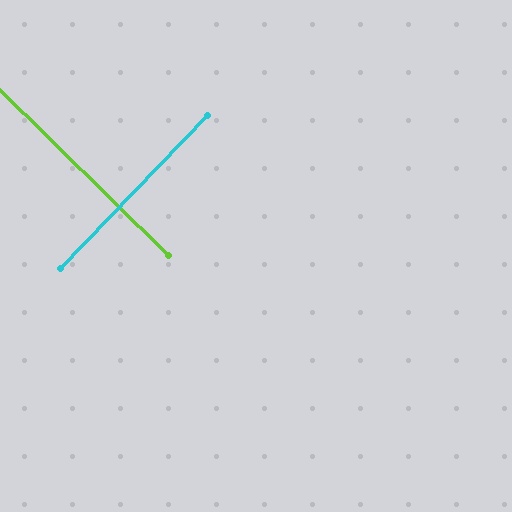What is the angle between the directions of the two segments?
Approximately 89 degrees.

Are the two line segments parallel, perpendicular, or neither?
Perpendicular — they meet at approximately 89°.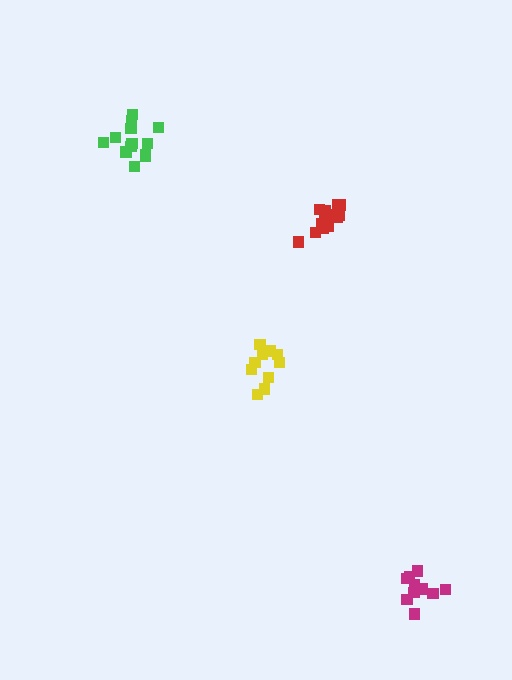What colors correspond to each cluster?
The clusters are colored: red, magenta, yellow, green.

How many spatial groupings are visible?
There are 4 spatial groupings.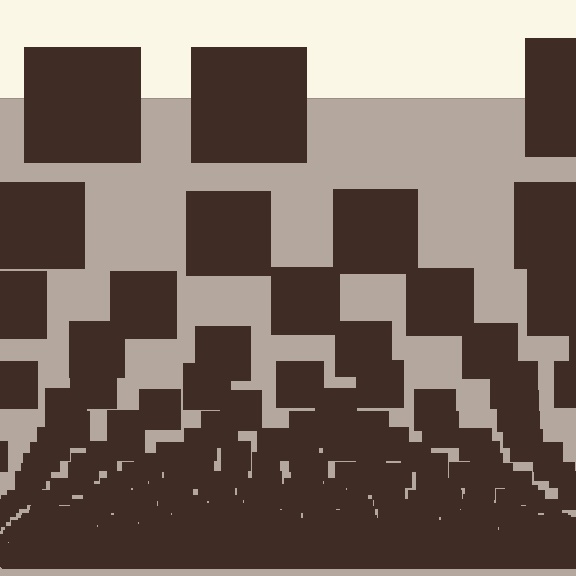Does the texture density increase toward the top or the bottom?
Density increases toward the bottom.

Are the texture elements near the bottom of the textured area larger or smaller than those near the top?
Smaller. The gradient is inverted — elements near the bottom are smaller and denser.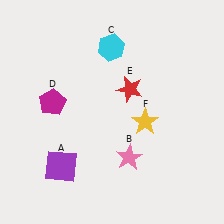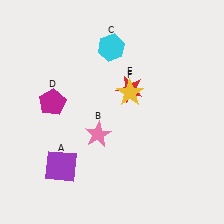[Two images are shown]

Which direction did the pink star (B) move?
The pink star (B) moved left.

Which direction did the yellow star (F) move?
The yellow star (F) moved up.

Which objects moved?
The objects that moved are: the pink star (B), the yellow star (F).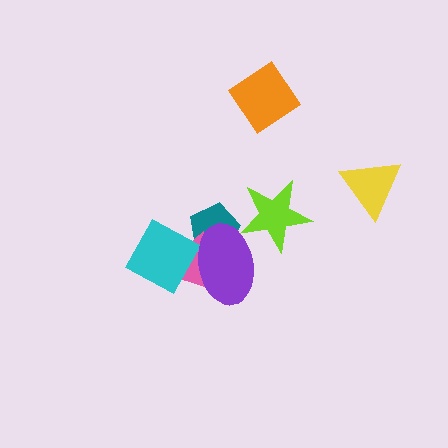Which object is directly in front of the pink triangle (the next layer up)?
The cyan square is directly in front of the pink triangle.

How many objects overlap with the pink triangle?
3 objects overlap with the pink triangle.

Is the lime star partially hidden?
Yes, it is partially covered by another shape.